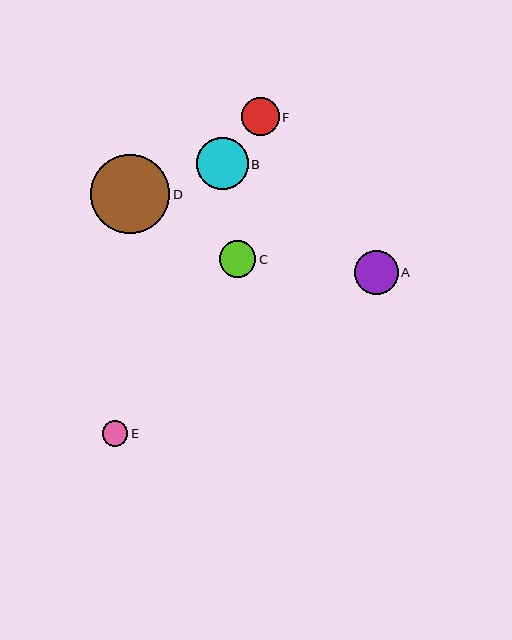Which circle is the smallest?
Circle E is the smallest with a size of approximately 25 pixels.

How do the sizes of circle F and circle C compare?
Circle F and circle C are approximately the same size.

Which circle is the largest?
Circle D is the largest with a size of approximately 79 pixels.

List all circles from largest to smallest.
From largest to smallest: D, B, A, F, C, E.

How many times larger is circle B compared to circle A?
Circle B is approximately 1.2 times the size of circle A.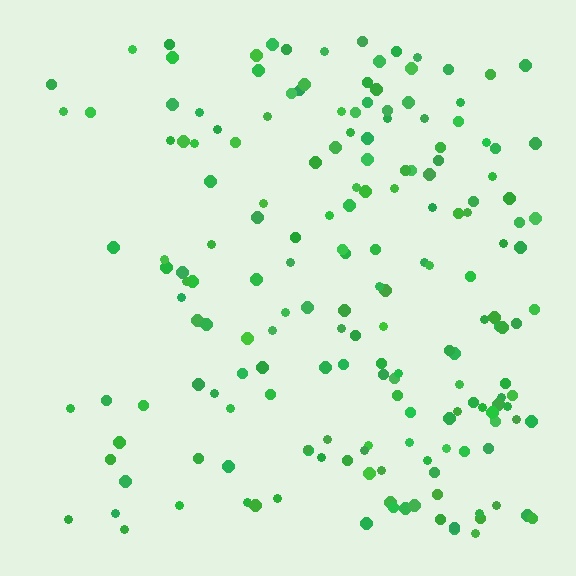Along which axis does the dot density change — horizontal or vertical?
Horizontal.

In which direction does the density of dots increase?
From left to right, with the right side densest.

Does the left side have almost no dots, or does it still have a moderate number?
Still a moderate number, just noticeably fewer than the right.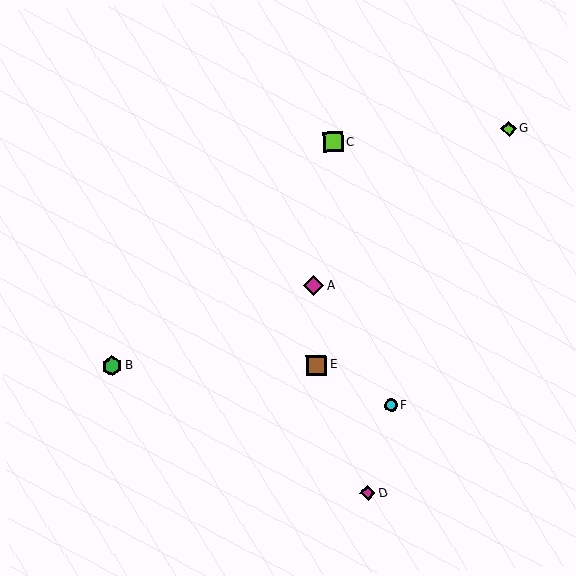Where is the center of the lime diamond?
The center of the lime diamond is at (509, 129).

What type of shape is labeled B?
Shape B is a green hexagon.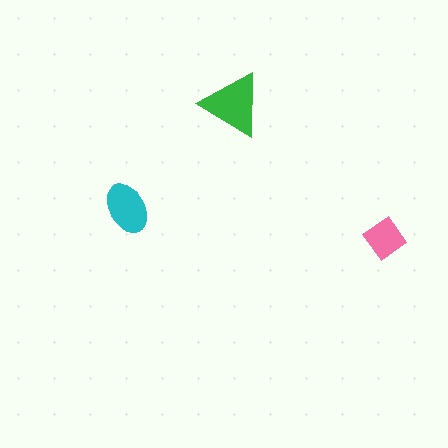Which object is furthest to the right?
The pink diamond is rightmost.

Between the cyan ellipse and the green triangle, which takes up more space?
The green triangle.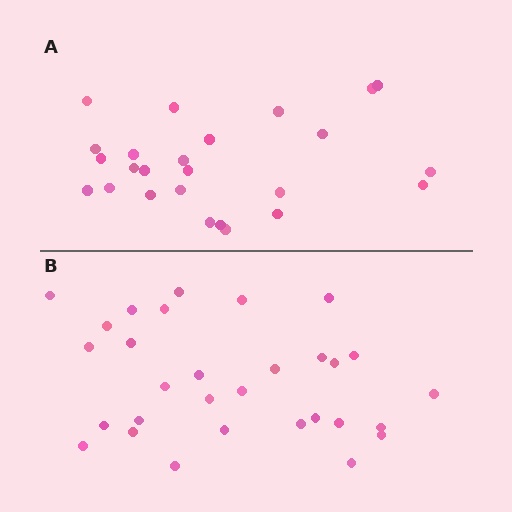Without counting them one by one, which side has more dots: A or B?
Region B (the bottom region) has more dots.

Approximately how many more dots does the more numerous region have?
Region B has about 5 more dots than region A.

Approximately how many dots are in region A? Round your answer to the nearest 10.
About 20 dots. (The exact count is 25, which rounds to 20.)